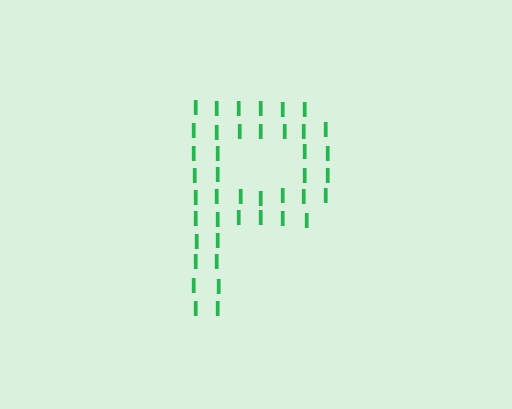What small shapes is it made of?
It is made of small letter I's.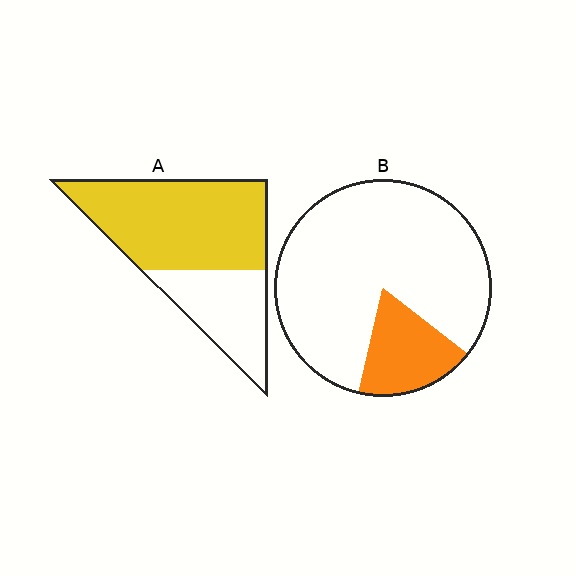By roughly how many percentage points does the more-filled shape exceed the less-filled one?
By roughly 50 percentage points (A over B).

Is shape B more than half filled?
No.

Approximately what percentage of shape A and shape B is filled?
A is approximately 65% and B is approximately 20%.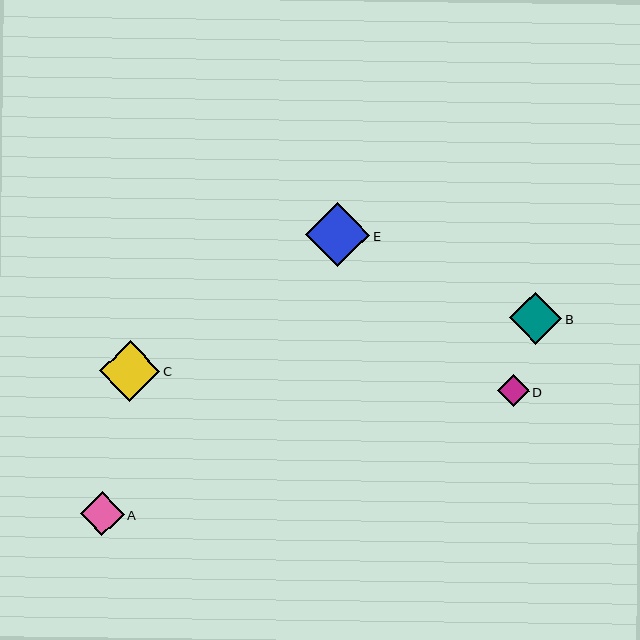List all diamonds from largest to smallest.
From largest to smallest: E, C, B, A, D.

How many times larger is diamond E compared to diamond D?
Diamond E is approximately 2.0 times the size of diamond D.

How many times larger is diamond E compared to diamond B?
Diamond E is approximately 1.2 times the size of diamond B.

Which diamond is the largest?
Diamond E is the largest with a size of approximately 64 pixels.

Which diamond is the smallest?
Diamond D is the smallest with a size of approximately 32 pixels.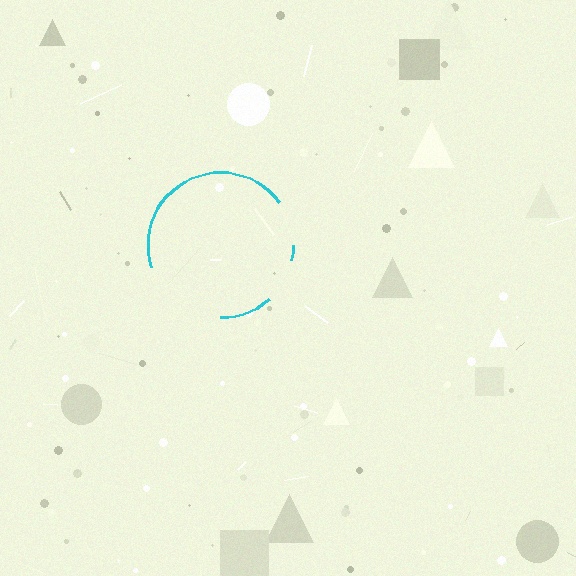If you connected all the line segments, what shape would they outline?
They would outline a circle.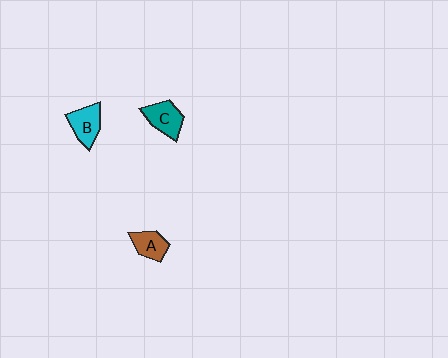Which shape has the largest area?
Shape C (teal).